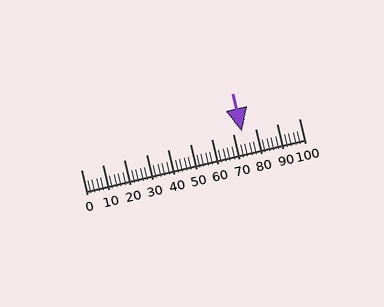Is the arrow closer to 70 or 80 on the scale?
The arrow is closer to 70.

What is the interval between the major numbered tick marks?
The major tick marks are spaced 10 units apart.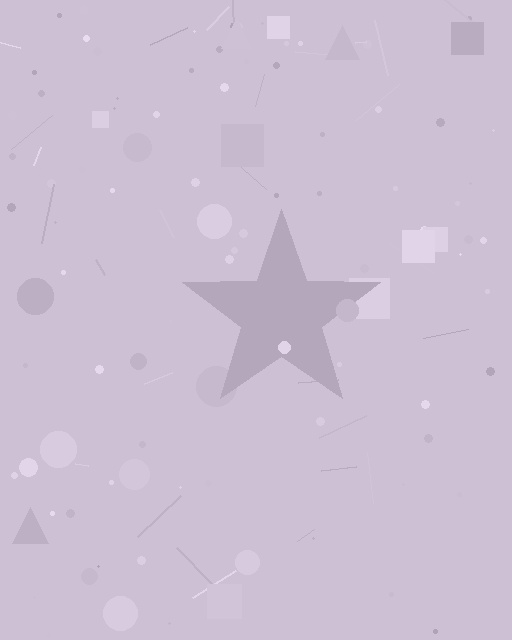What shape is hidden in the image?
A star is hidden in the image.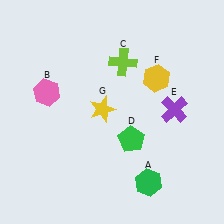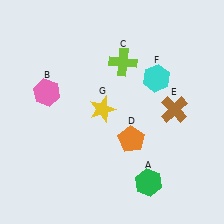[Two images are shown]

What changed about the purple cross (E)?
In Image 1, E is purple. In Image 2, it changed to brown.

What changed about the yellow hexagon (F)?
In Image 1, F is yellow. In Image 2, it changed to cyan.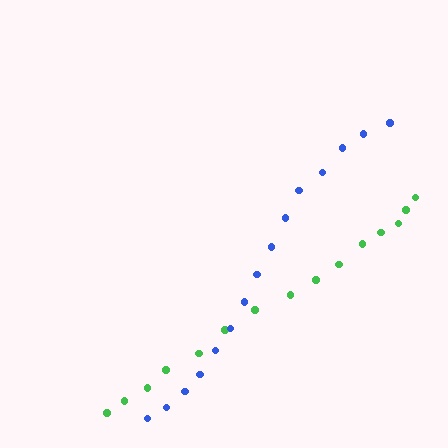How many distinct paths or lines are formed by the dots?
There are 2 distinct paths.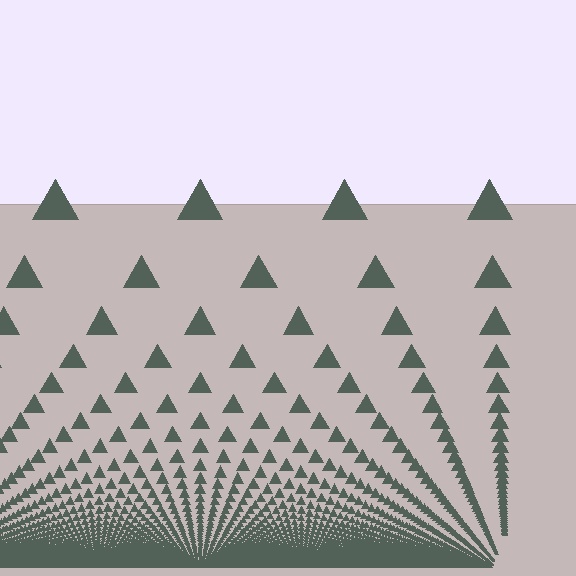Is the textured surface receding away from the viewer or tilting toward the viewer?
The surface appears to tilt toward the viewer. Texture elements get larger and sparser toward the top.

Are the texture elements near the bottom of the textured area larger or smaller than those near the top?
Smaller. The gradient is inverted — elements near the bottom are smaller and denser.